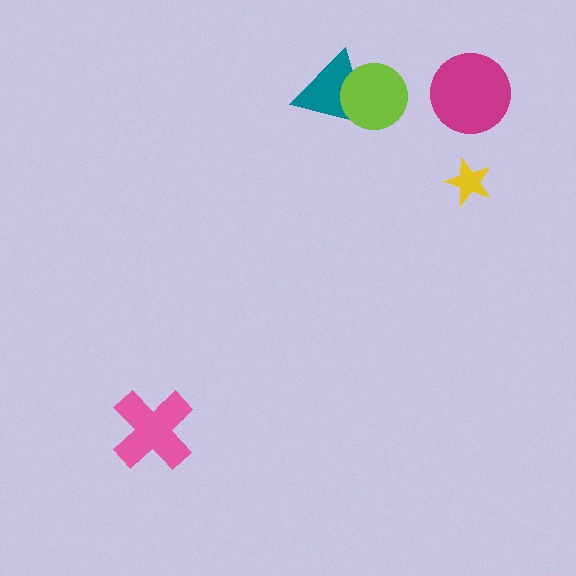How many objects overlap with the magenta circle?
0 objects overlap with the magenta circle.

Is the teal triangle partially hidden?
Yes, it is partially covered by another shape.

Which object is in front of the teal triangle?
The lime circle is in front of the teal triangle.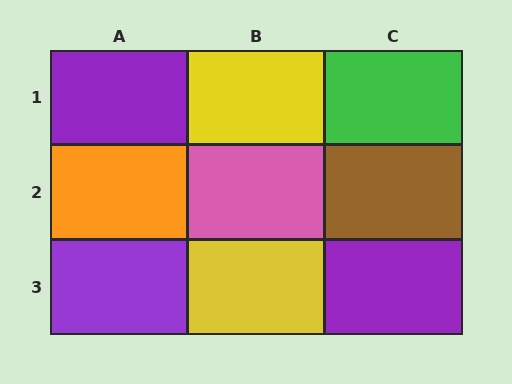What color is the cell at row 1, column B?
Yellow.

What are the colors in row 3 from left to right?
Purple, yellow, purple.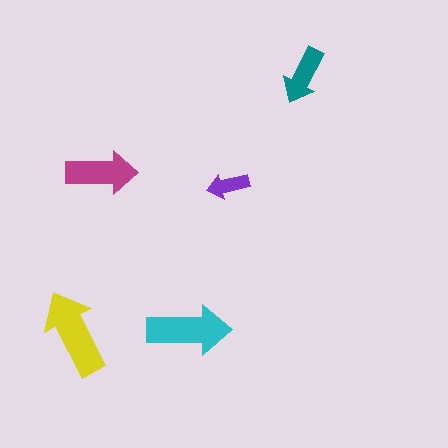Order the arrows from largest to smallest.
the yellow one, the cyan one, the magenta one, the teal one, the purple one.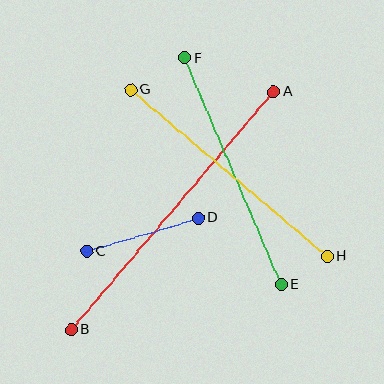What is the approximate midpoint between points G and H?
The midpoint is at approximately (229, 173) pixels.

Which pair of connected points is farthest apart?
Points A and B are farthest apart.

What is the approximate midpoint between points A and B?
The midpoint is at approximately (172, 211) pixels.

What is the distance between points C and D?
The distance is approximately 116 pixels.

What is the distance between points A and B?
The distance is approximately 312 pixels.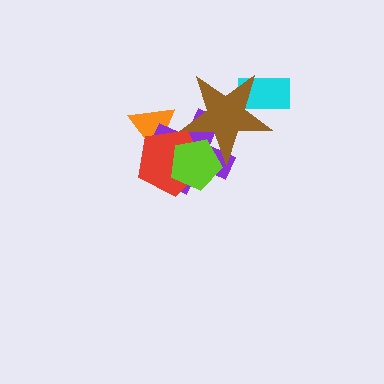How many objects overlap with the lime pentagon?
3 objects overlap with the lime pentagon.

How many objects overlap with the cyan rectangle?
1 object overlaps with the cyan rectangle.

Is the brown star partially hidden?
Yes, it is partially covered by another shape.